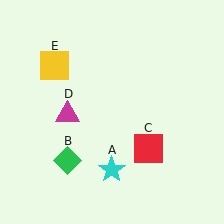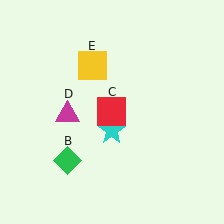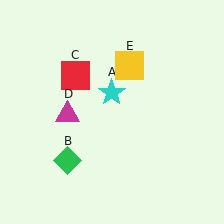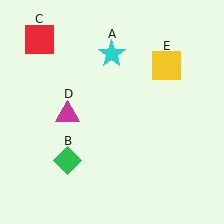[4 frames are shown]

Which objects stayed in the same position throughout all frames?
Green diamond (object B) and magenta triangle (object D) remained stationary.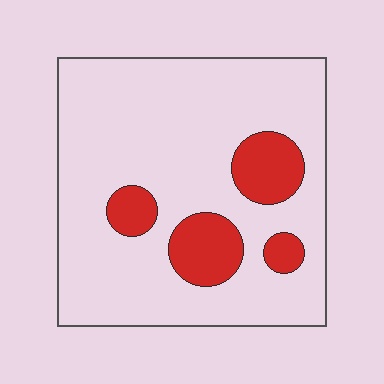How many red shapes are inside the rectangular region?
4.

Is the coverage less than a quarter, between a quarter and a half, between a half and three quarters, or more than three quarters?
Less than a quarter.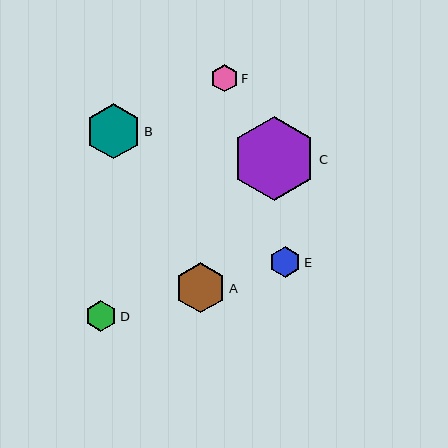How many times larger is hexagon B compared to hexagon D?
Hexagon B is approximately 1.8 times the size of hexagon D.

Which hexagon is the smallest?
Hexagon F is the smallest with a size of approximately 27 pixels.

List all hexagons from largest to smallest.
From largest to smallest: C, B, A, E, D, F.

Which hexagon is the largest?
Hexagon C is the largest with a size of approximately 84 pixels.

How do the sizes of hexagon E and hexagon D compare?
Hexagon E and hexagon D are approximately the same size.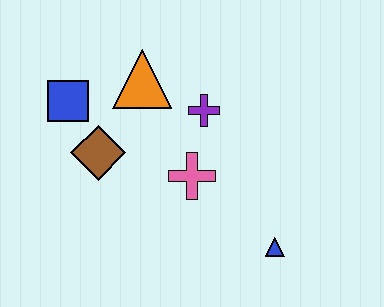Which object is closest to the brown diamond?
The blue square is closest to the brown diamond.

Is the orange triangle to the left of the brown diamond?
No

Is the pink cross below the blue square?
Yes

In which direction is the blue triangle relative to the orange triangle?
The blue triangle is below the orange triangle.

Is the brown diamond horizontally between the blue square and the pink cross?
Yes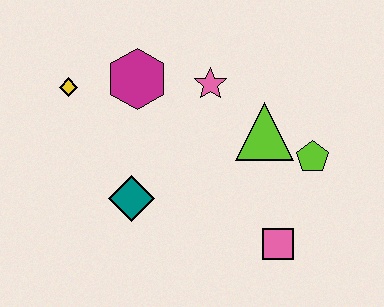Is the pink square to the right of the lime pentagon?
No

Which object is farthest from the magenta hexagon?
The pink square is farthest from the magenta hexagon.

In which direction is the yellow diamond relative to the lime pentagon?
The yellow diamond is to the left of the lime pentagon.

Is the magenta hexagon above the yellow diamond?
Yes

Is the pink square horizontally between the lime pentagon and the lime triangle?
Yes